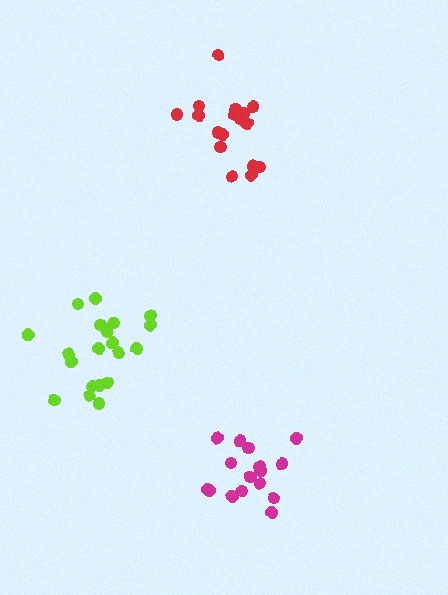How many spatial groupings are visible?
There are 3 spatial groupings.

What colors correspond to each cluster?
The clusters are colored: lime, red, magenta.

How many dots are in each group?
Group 1: 20 dots, Group 2: 18 dots, Group 3: 16 dots (54 total).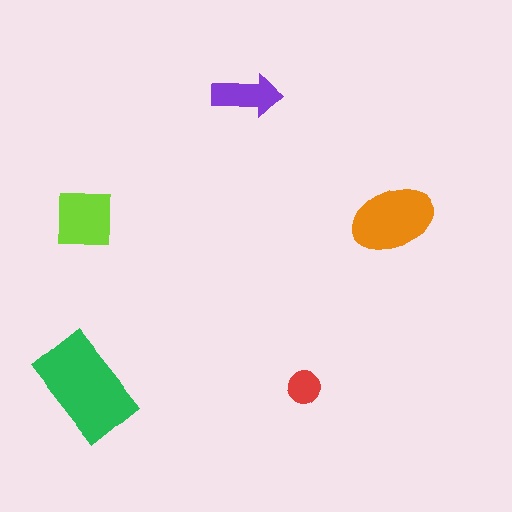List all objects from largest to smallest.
The green rectangle, the orange ellipse, the lime square, the purple arrow, the red circle.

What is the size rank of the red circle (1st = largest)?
5th.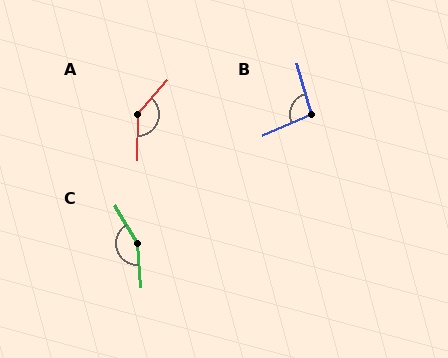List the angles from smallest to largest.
B (98°), A (139°), C (154°).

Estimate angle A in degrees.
Approximately 139 degrees.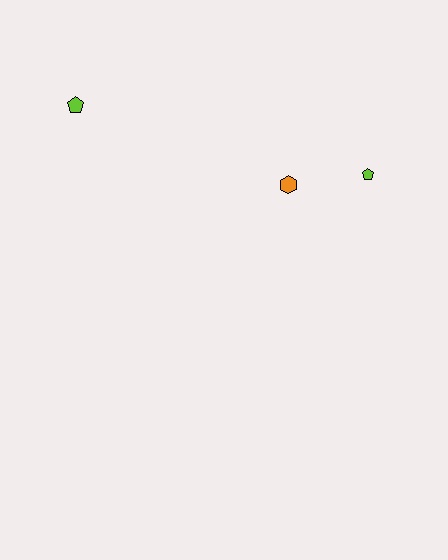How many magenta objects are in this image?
There are no magenta objects.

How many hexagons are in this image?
There is 1 hexagon.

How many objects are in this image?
There are 3 objects.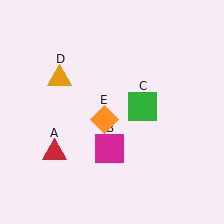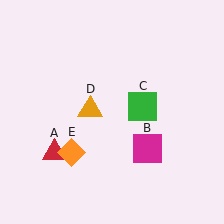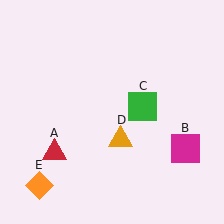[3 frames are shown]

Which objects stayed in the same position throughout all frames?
Red triangle (object A) and green square (object C) remained stationary.